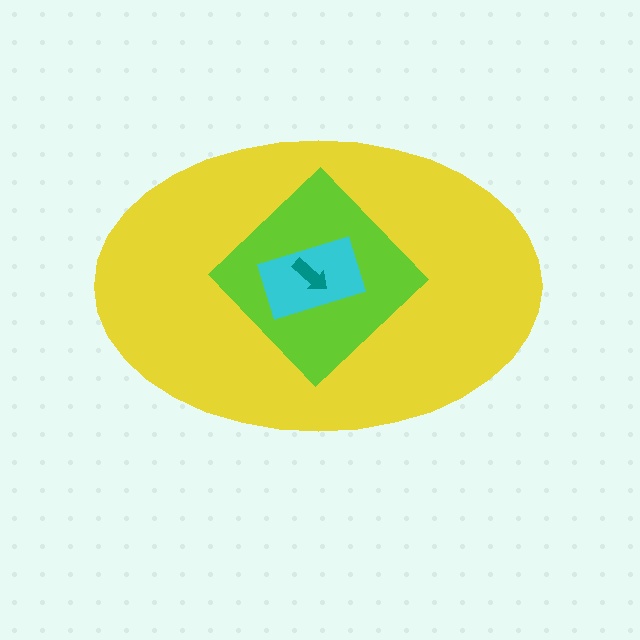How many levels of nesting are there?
4.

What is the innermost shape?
The teal arrow.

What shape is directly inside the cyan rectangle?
The teal arrow.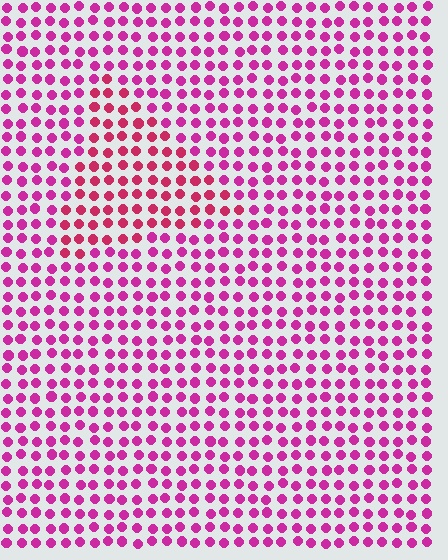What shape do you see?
I see a triangle.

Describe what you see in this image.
The image is filled with small magenta elements in a uniform arrangement. A triangle-shaped region is visible where the elements are tinted to a slightly different hue, forming a subtle color boundary.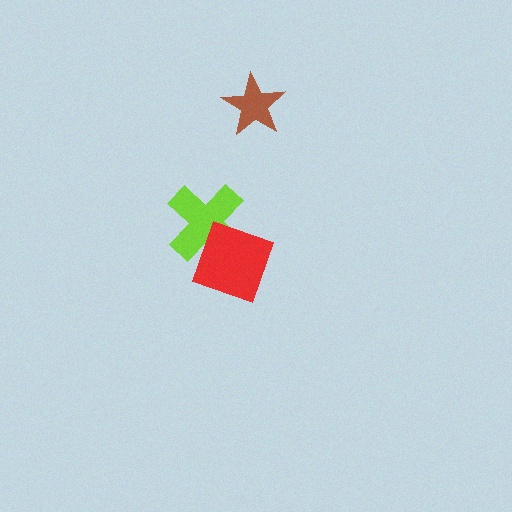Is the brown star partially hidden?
No, no other shape covers it.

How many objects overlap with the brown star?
0 objects overlap with the brown star.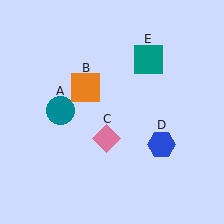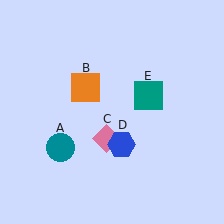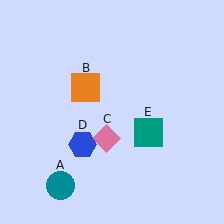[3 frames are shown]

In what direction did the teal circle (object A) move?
The teal circle (object A) moved down.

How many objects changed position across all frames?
3 objects changed position: teal circle (object A), blue hexagon (object D), teal square (object E).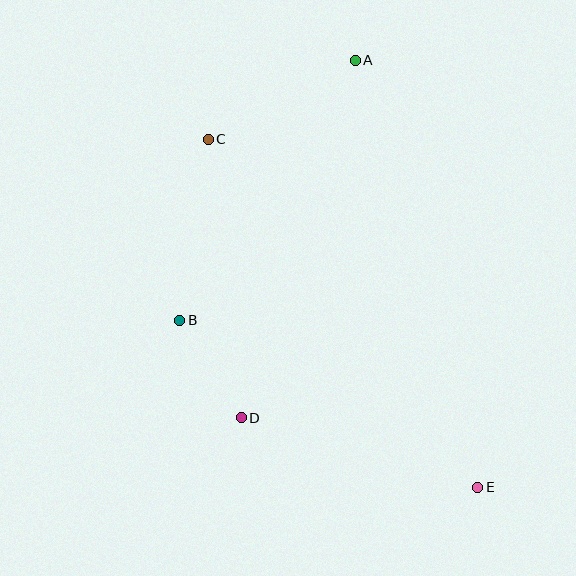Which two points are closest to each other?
Points B and D are closest to each other.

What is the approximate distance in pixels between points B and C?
The distance between B and C is approximately 183 pixels.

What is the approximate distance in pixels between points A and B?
The distance between A and B is approximately 314 pixels.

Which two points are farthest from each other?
Points A and E are farthest from each other.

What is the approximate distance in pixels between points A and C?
The distance between A and C is approximately 167 pixels.